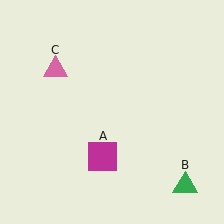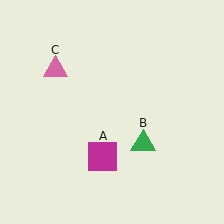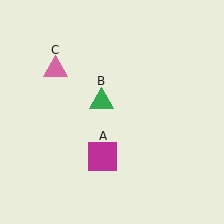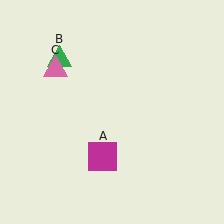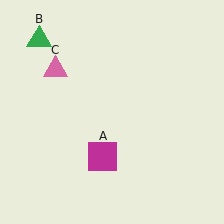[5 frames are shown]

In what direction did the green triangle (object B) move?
The green triangle (object B) moved up and to the left.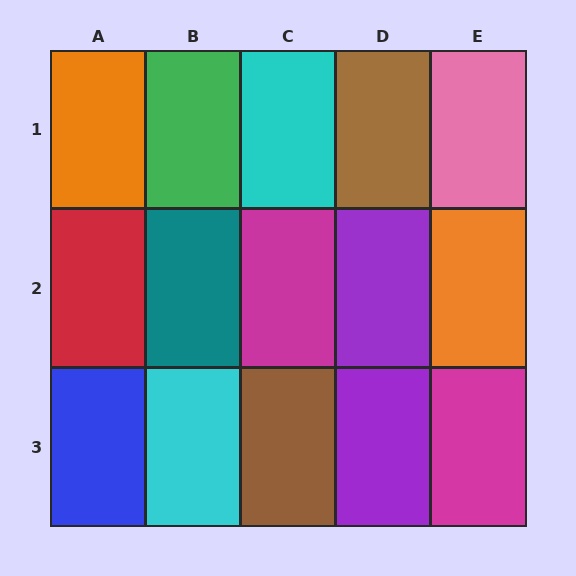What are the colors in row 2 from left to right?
Red, teal, magenta, purple, orange.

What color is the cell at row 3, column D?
Purple.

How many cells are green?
1 cell is green.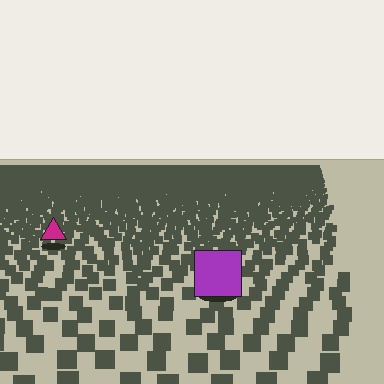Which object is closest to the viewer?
The purple square is closest. The texture marks near it are larger and more spread out.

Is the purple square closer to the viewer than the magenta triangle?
Yes. The purple square is closer — you can tell from the texture gradient: the ground texture is coarser near it.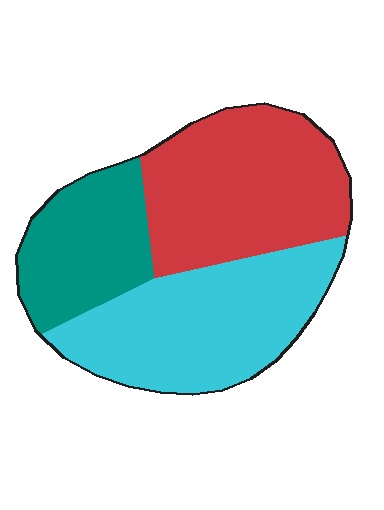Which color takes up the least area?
Teal, at roughly 25%.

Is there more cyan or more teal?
Cyan.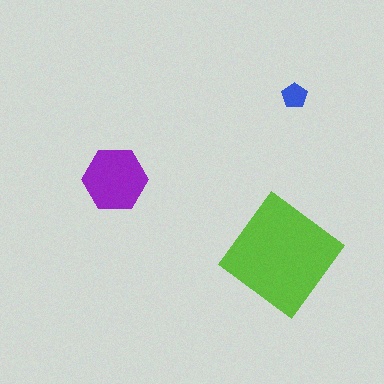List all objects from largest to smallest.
The lime diamond, the purple hexagon, the blue pentagon.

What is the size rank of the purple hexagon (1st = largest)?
2nd.